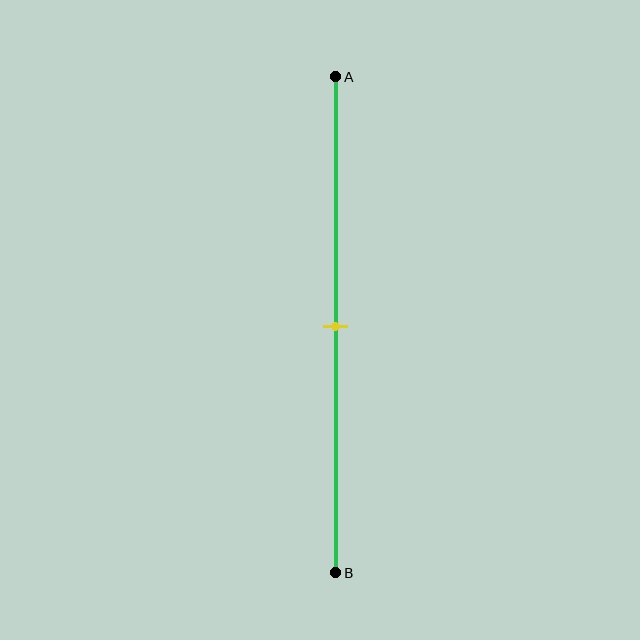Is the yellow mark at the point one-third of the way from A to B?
No, the mark is at about 50% from A, not at the 33% one-third point.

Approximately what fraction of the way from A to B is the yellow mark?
The yellow mark is approximately 50% of the way from A to B.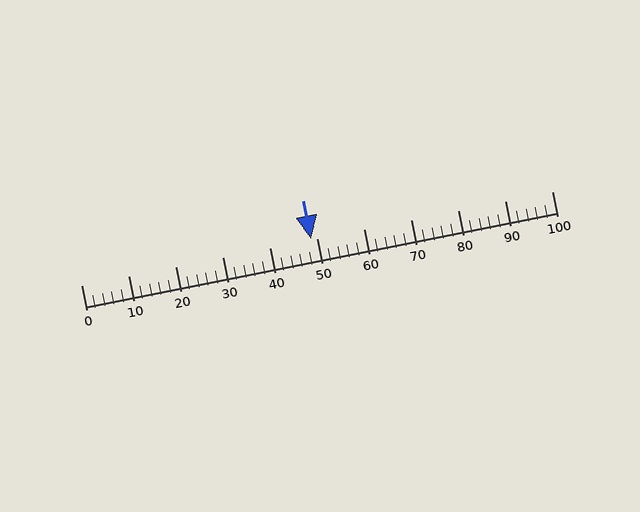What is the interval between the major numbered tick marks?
The major tick marks are spaced 10 units apart.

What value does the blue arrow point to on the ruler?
The blue arrow points to approximately 49.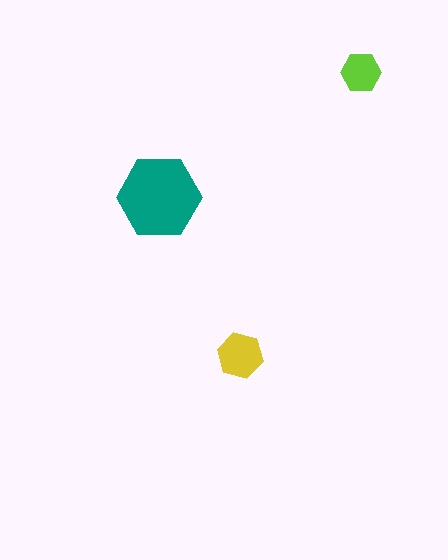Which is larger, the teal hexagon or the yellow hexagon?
The teal one.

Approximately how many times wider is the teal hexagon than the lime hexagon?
About 2 times wider.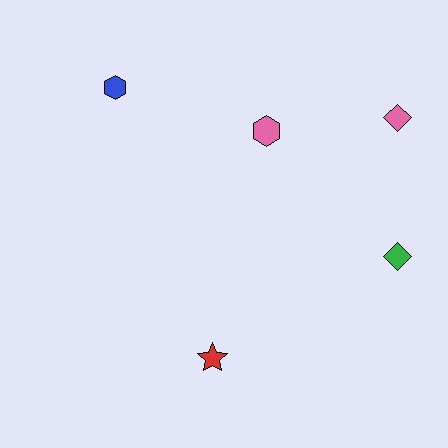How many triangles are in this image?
There are no triangles.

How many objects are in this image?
There are 5 objects.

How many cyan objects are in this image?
There are no cyan objects.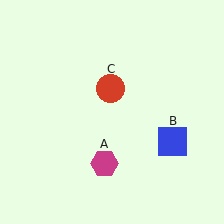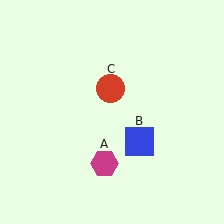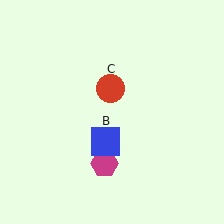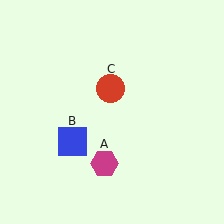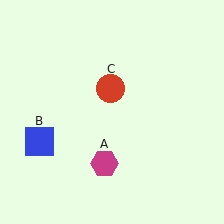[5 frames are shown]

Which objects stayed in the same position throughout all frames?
Magenta hexagon (object A) and red circle (object C) remained stationary.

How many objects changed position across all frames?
1 object changed position: blue square (object B).